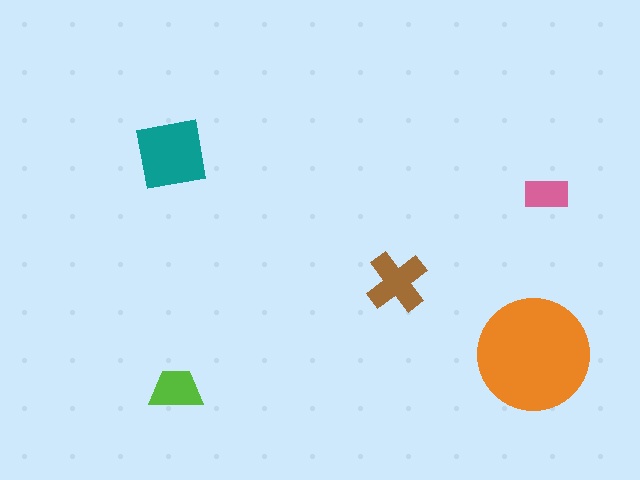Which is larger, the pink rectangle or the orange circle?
The orange circle.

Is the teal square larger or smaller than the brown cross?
Larger.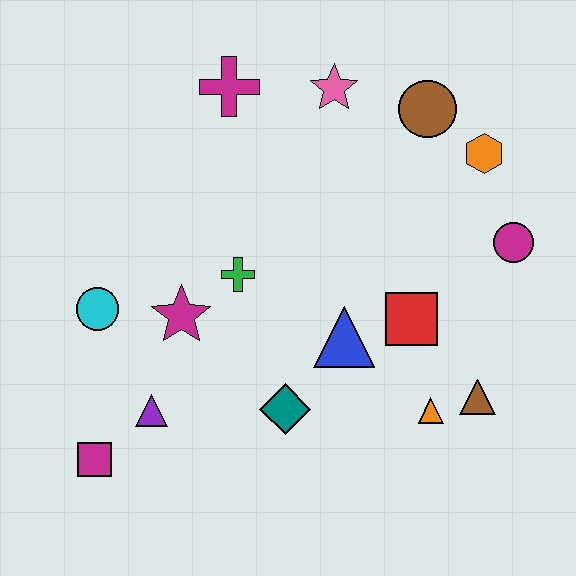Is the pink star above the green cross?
Yes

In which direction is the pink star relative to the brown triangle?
The pink star is above the brown triangle.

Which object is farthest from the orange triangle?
The magenta cross is farthest from the orange triangle.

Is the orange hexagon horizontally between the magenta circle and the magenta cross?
Yes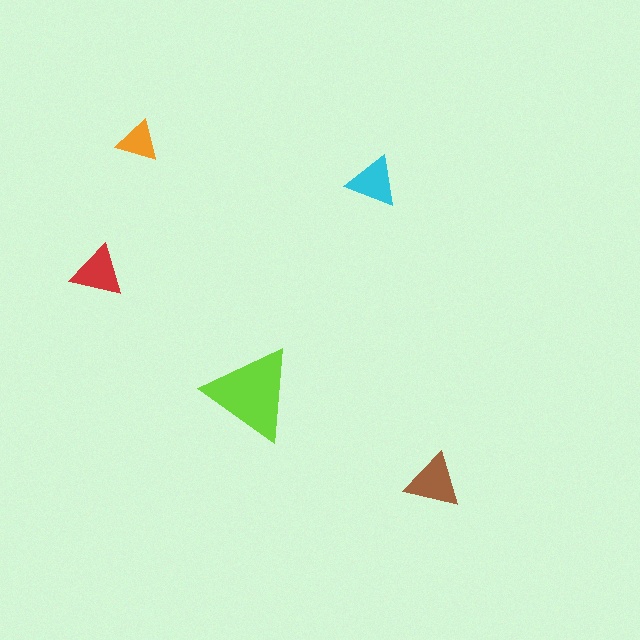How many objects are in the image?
There are 5 objects in the image.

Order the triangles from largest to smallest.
the lime one, the brown one, the red one, the cyan one, the orange one.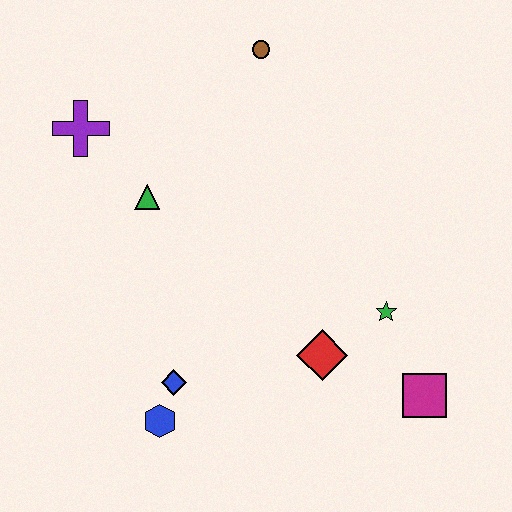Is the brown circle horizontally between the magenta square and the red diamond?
No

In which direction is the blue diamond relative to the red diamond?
The blue diamond is to the left of the red diamond.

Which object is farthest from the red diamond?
The purple cross is farthest from the red diamond.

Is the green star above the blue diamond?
Yes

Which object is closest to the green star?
The red diamond is closest to the green star.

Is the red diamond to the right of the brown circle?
Yes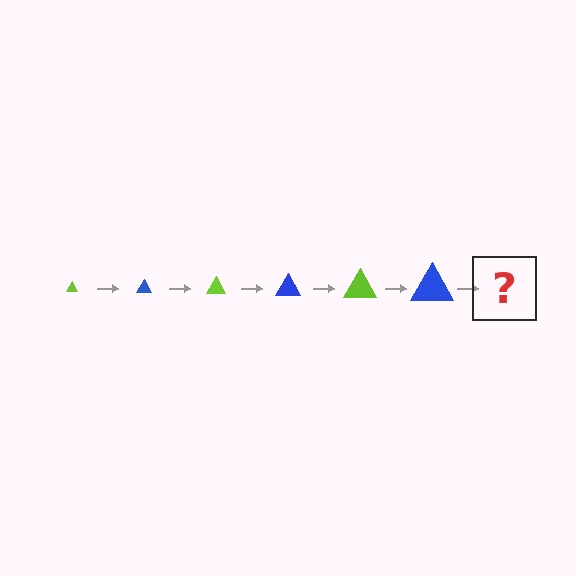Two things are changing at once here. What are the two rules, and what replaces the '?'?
The two rules are that the triangle grows larger each step and the color cycles through lime and blue. The '?' should be a lime triangle, larger than the previous one.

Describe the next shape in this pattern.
It should be a lime triangle, larger than the previous one.